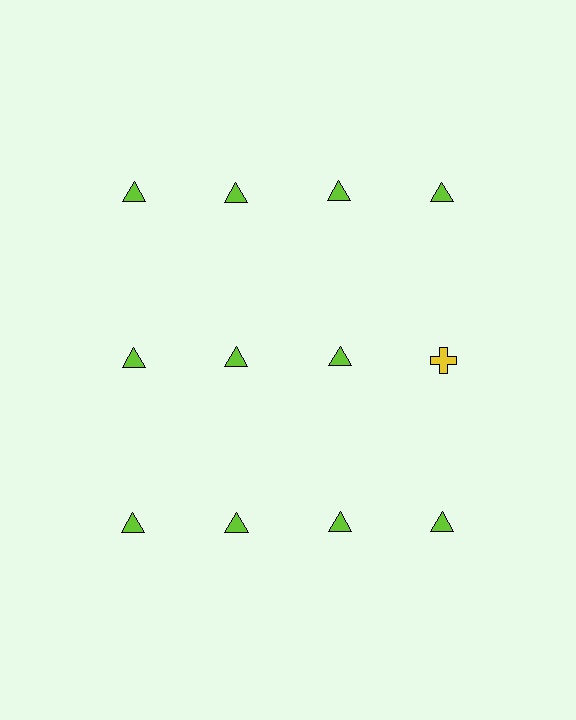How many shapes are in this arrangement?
There are 12 shapes arranged in a grid pattern.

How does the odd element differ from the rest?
It differs in both color (yellow instead of lime) and shape (cross instead of triangle).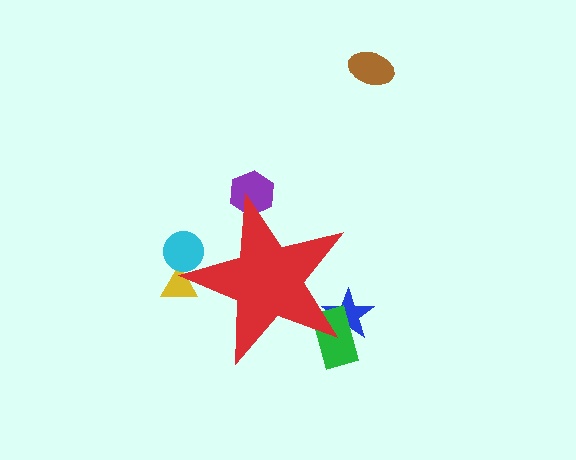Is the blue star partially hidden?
Yes, the blue star is partially hidden behind the red star.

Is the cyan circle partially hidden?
Yes, the cyan circle is partially hidden behind the red star.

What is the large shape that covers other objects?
A red star.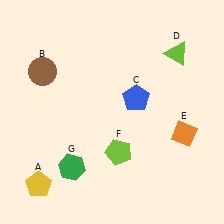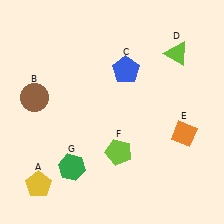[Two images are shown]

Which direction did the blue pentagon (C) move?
The blue pentagon (C) moved up.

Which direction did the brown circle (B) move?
The brown circle (B) moved down.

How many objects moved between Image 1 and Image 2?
2 objects moved between the two images.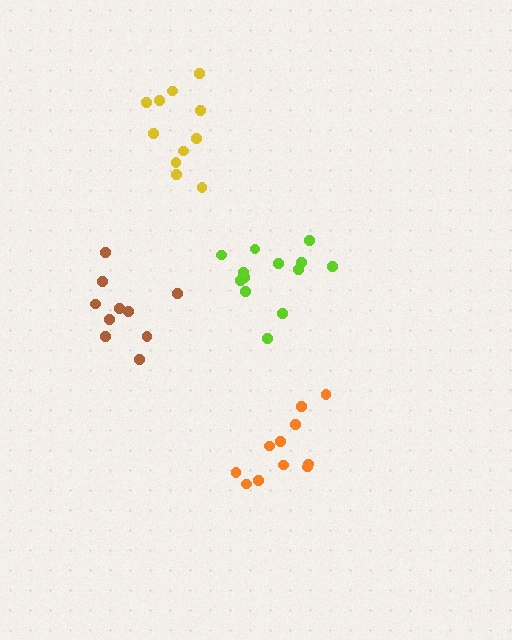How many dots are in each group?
Group 1: 11 dots, Group 2: 13 dots, Group 3: 11 dots, Group 4: 10 dots (45 total).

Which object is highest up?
The yellow cluster is topmost.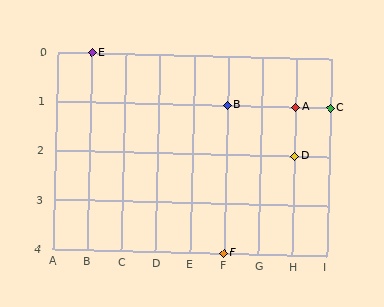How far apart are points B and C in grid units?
Points B and C are 3 columns apart.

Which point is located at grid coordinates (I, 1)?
Point C is at (I, 1).